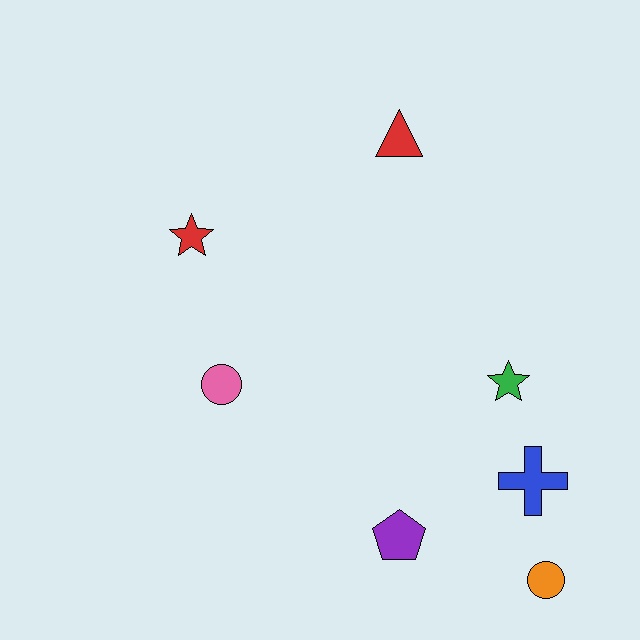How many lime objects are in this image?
There are no lime objects.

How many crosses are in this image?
There is 1 cross.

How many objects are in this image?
There are 7 objects.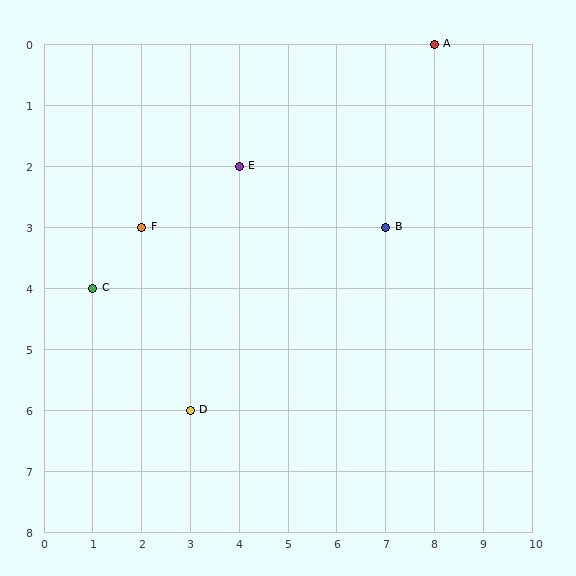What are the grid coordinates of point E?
Point E is at grid coordinates (4, 2).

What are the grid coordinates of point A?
Point A is at grid coordinates (8, 0).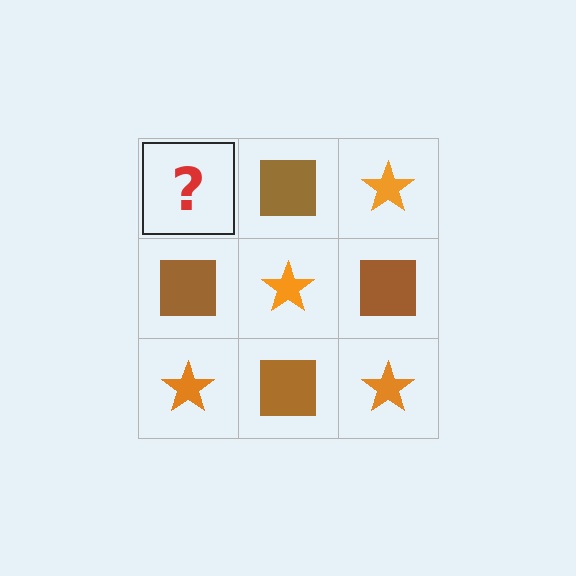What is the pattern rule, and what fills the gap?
The rule is that it alternates orange star and brown square in a checkerboard pattern. The gap should be filled with an orange star.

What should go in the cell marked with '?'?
The missing cell should contain an orange star.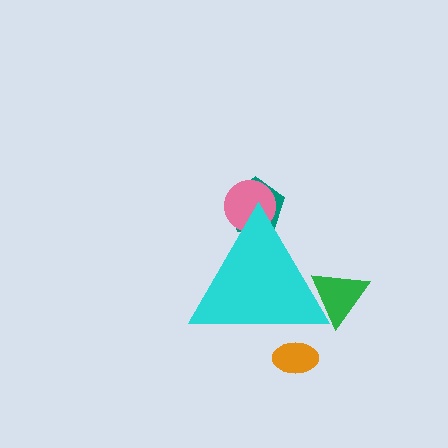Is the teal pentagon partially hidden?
Yes, the teal pentagon is partially hidden behind the cyan triangle.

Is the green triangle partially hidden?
Yes, the green triangle is partially hidden behind the cyan triangle.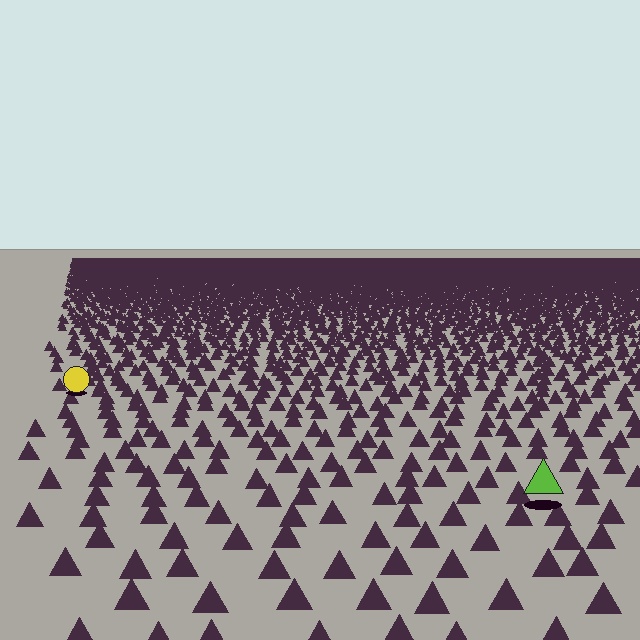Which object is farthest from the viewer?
The yellow circle is farthest from the viewer. It appears smaller and the ground texture around it is denser.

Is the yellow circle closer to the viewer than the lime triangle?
No. The lime triangle is closer — you can tell from the texture gradient: the ground texture is coarser near it.